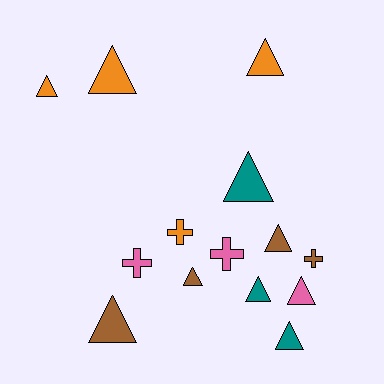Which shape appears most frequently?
Triangle, with 10 objects.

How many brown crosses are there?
There is 1 brown cross.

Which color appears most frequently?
Brown, with 4 objects.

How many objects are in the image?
There are 14 objects.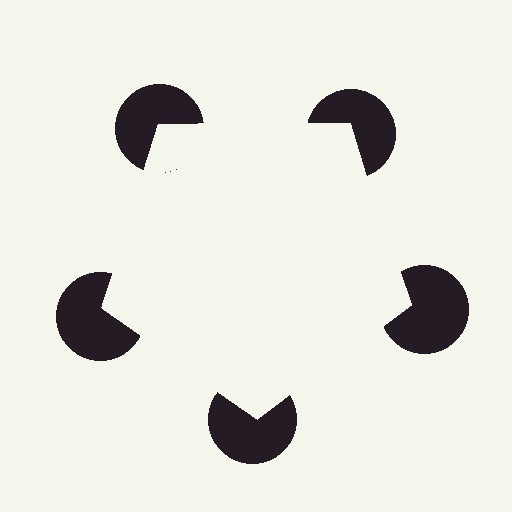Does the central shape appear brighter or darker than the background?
It typically appears slightly brighter than the background, even though no actual brightness change is drawn.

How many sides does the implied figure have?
5 sides.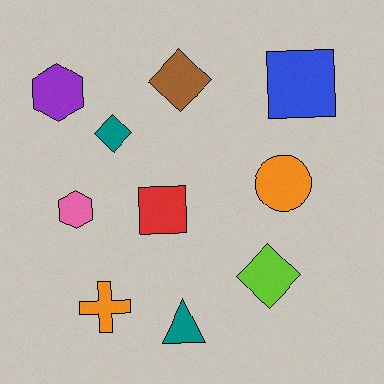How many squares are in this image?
There are 2 squares.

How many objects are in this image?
There are 10 objects.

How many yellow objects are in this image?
There are no yellow objects.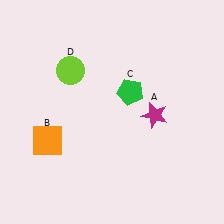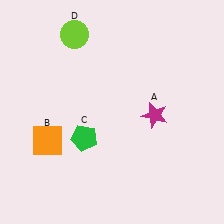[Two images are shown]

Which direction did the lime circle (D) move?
The lime circle (D) moved up.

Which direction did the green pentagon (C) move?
The green pentagon (C) moved left.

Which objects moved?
The objects that moved are: the green pentagon (C), the lime circle (D).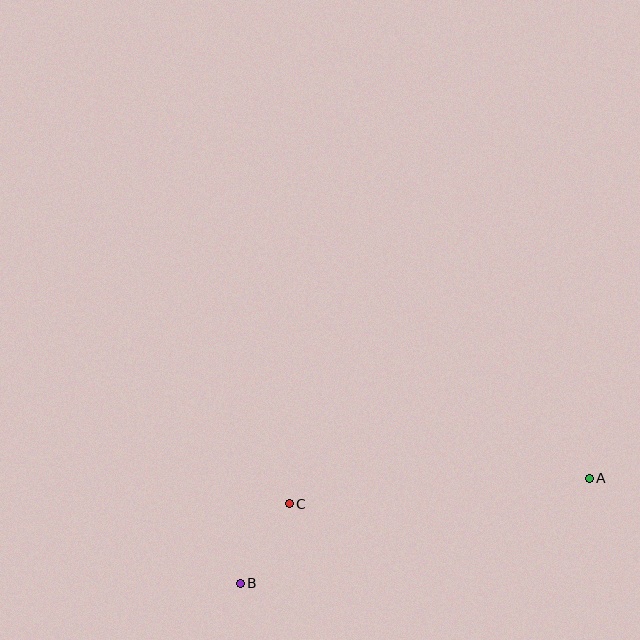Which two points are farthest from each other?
Points A and B are farthest from each other.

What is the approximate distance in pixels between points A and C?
The distance between A and C is approximately 301 pixels.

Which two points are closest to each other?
Points B and C are closest to each other.